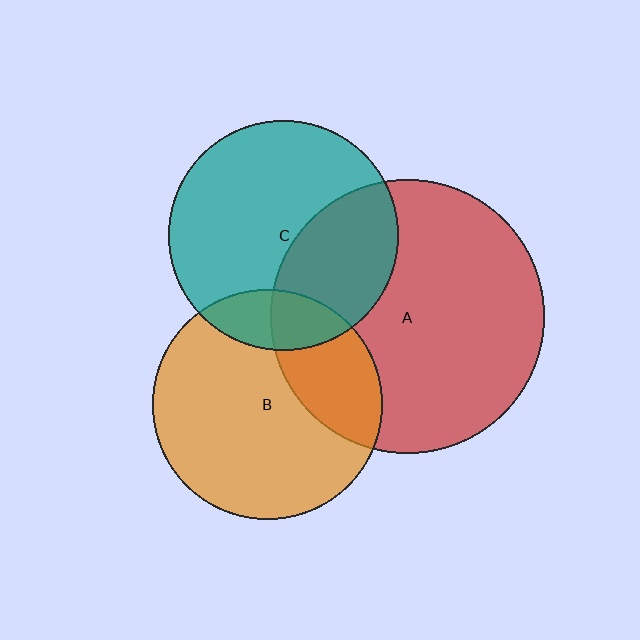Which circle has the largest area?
Circle A (red).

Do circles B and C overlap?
Yes.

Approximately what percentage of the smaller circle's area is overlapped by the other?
Approximately 15%.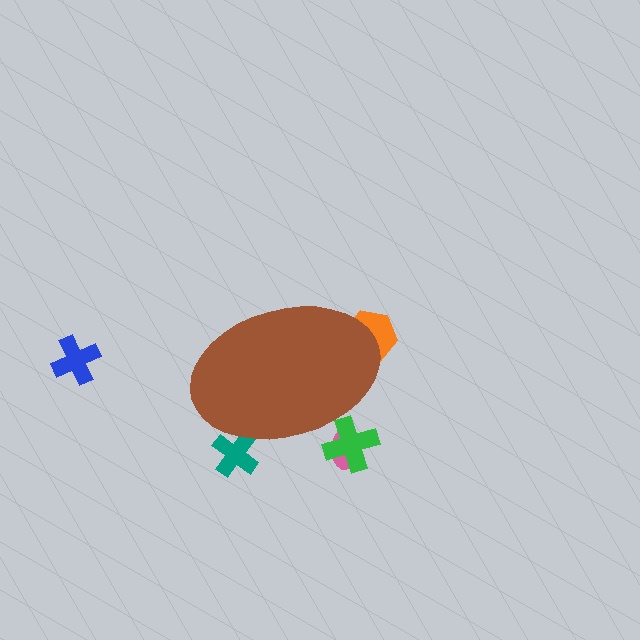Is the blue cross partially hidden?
No, the blue cross is fully visible.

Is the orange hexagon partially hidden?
Yes, the orange hexagon is partially hidden behind the brown ellipse.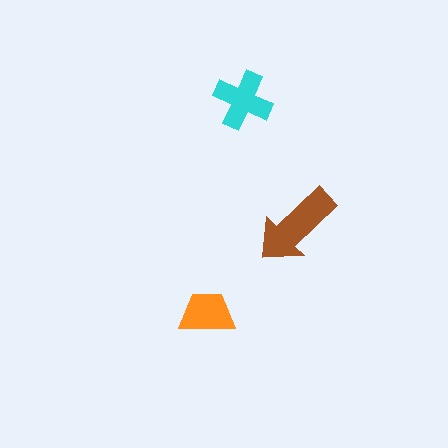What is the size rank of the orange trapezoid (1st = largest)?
3rd.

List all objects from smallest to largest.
The orange trapezoid, the cyan cross, the brown arrow.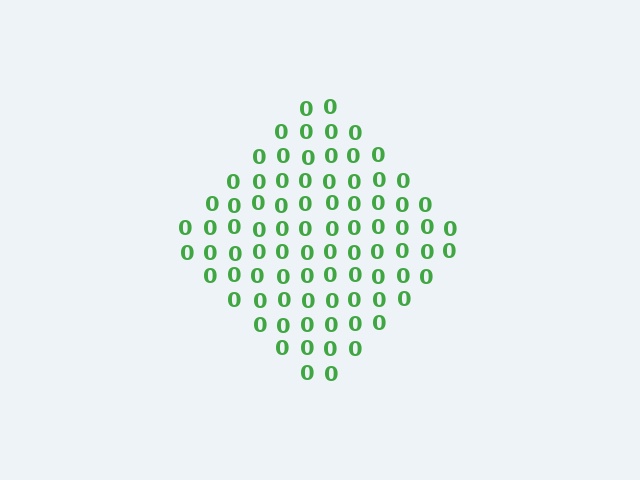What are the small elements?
The small elements are digit 0's.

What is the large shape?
The large shape is a diamond.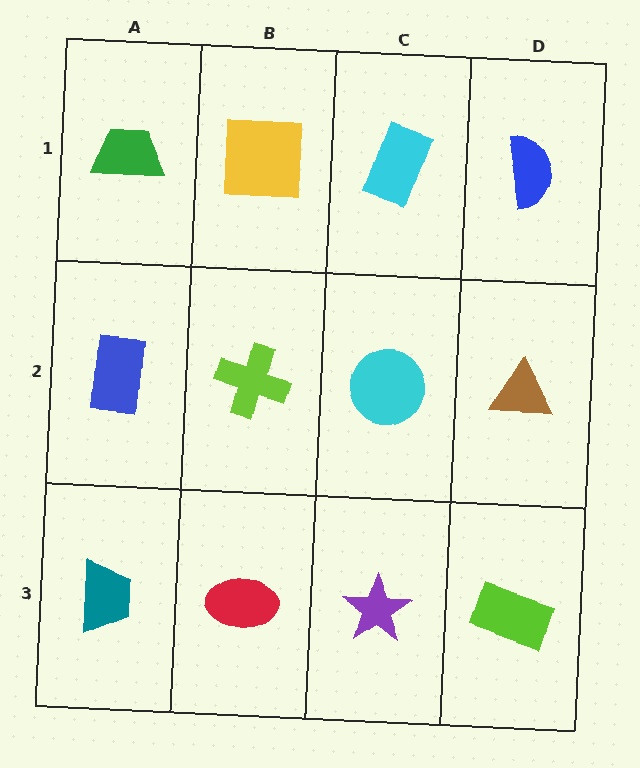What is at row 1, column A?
A green trapezoid.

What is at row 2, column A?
A blue rectangle.